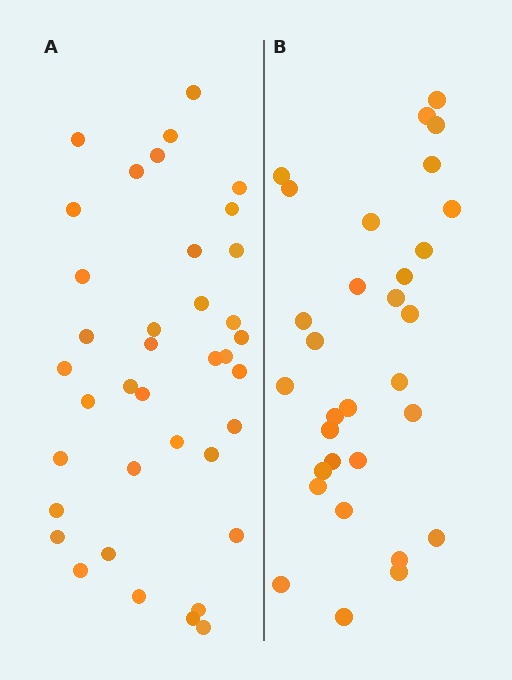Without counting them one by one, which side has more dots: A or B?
Region A (the left region) has more dots.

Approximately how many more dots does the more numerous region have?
Region A has roughly 8 or so more dots than region B.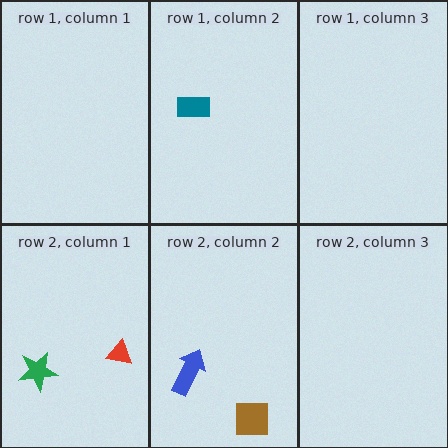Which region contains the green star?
The row 2, column 1 region.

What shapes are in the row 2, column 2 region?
The brown square, the blue arrow.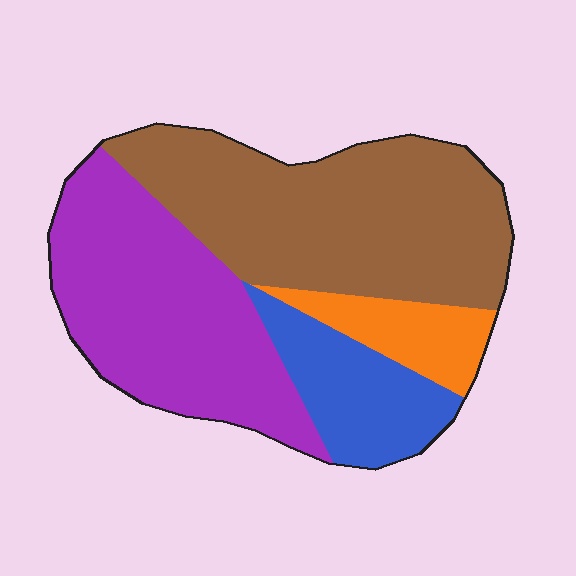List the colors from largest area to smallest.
From largest to smallest: brown, purple, blue, orange.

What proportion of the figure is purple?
Purple covers around 35% of the figure.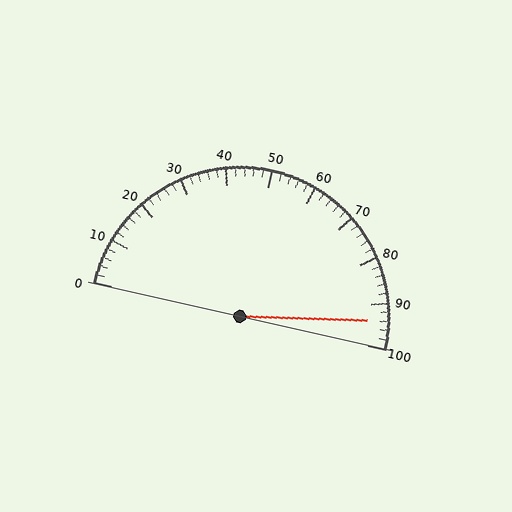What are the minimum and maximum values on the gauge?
The gauge ranges from 0 to 100.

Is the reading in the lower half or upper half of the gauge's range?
The reading is in the upper half of the range (0 to 100).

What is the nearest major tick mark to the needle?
The nearest major tick mark is 90.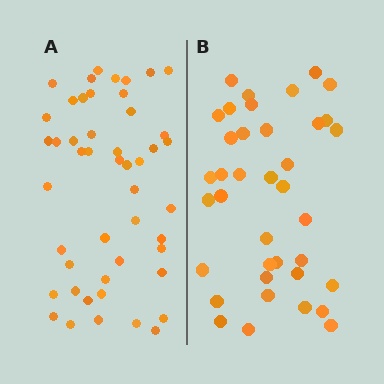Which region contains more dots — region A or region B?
Region A (the left region) has more dots.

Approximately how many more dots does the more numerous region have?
Region A has roughly 10 or so more dots than region B.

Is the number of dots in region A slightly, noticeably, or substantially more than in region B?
Region A has noticeably more, but not dramatically so. The ratio is roughly 1.3 to 1.